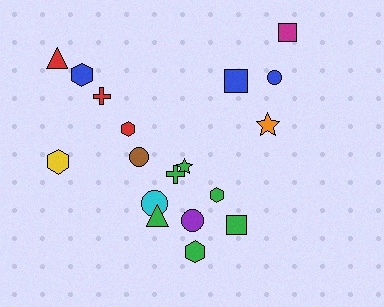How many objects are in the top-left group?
There are 6 objects.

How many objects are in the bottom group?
There are 8 objects.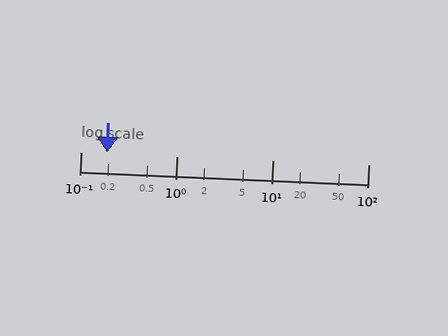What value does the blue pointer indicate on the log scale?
The pointer indicates approximately 0.19.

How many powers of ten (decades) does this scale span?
The scale spans 3 decades, from 0.1 to 100.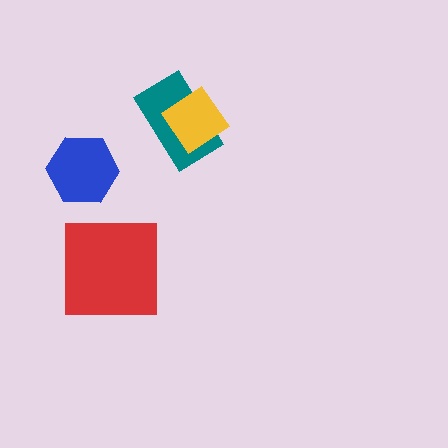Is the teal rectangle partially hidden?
Yes, it is partially covered by another shape.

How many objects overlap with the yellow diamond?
1 object overlaps with the yellow diamond.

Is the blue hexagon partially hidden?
No, no other shape covers it.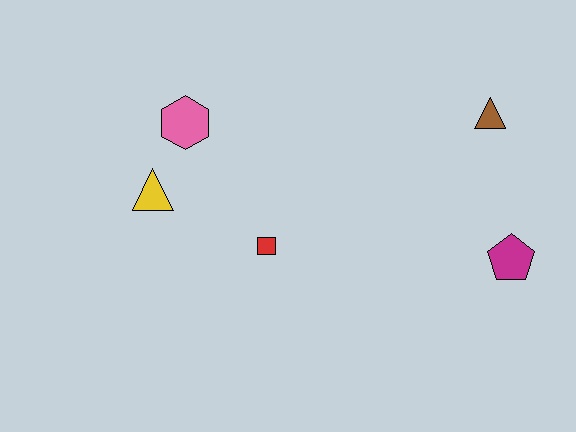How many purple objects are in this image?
There are no purple objects.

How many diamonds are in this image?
There are no diamonds.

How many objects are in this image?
There are 5 objects.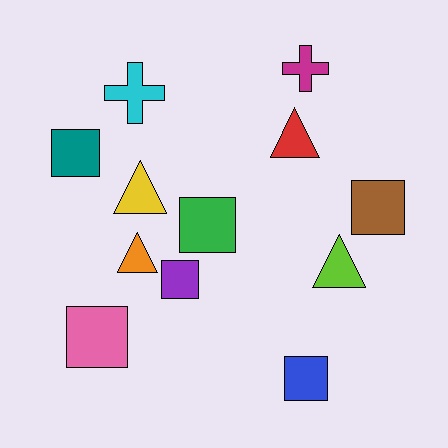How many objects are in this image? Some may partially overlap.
There are 12 objects.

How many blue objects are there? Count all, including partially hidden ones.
There is 1 blue object.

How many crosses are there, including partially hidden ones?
There are 2 crosses.